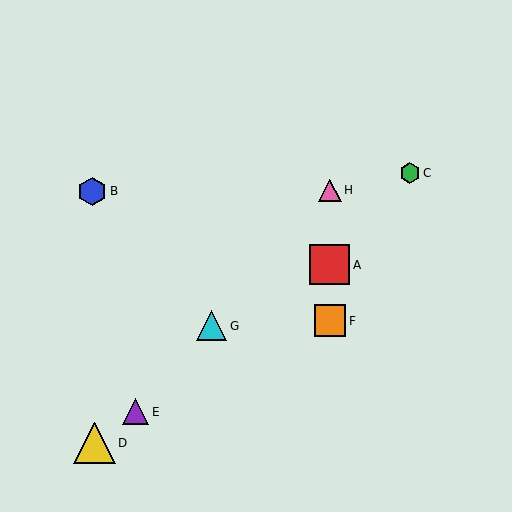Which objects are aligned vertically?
Objects A, F, H are aligned vertically.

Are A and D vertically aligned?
No, A is at x≈330 and D is at x≈94.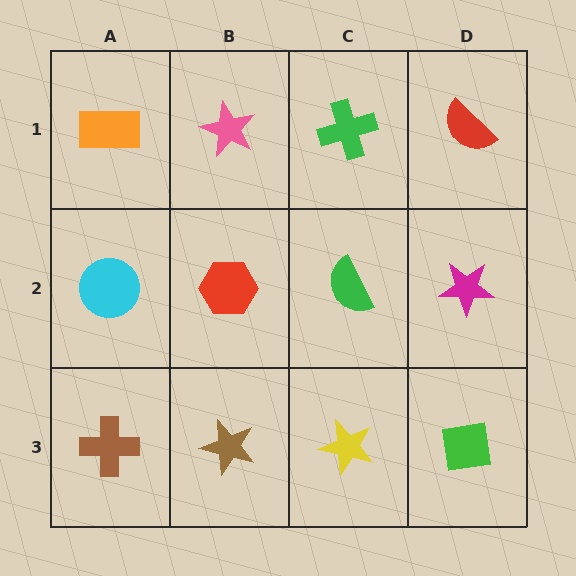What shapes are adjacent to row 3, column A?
A cyan circle (row 2, column A), a brown star (row 3, column B).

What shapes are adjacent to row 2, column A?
An orange rectangle (row 1, column A), a brown cross (row 3, column A), a red hexagon (row 2, column B).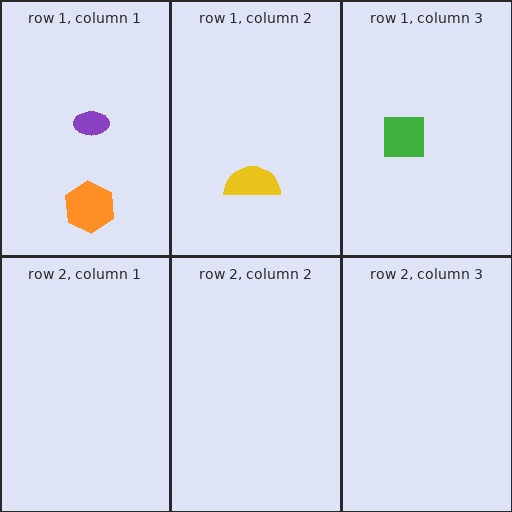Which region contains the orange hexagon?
The row 1, column 1 region.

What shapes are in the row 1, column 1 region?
The orange hexagon, the purple ellipse.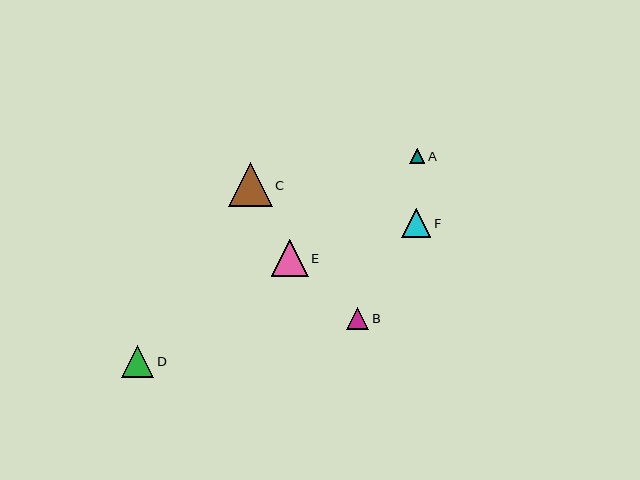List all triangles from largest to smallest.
From largest to smallest: C, E, D, F, B, A.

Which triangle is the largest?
Triangle C is the largest with a size of approximately 44 pixels.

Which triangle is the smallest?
Triangle A is the smallest with a size of approximately 15 pixels.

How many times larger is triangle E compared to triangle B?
Triangle E is approximately 1.6 times the size of triangle B.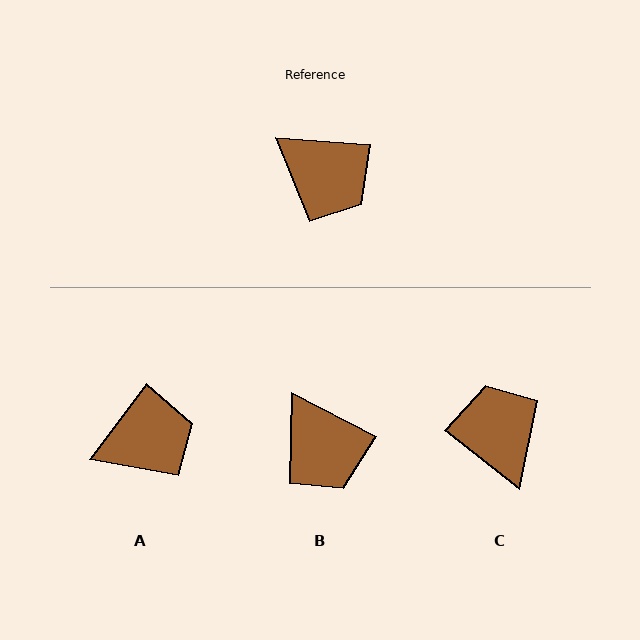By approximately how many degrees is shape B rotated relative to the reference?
Approximately 23 degrees clockwise.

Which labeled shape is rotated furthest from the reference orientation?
C, about 146 degrees away.